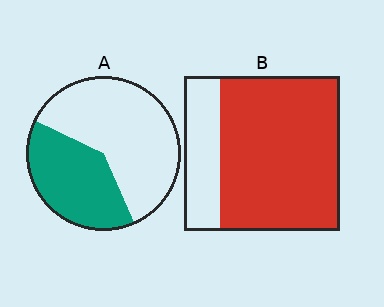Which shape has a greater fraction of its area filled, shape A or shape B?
Shape B.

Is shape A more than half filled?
No.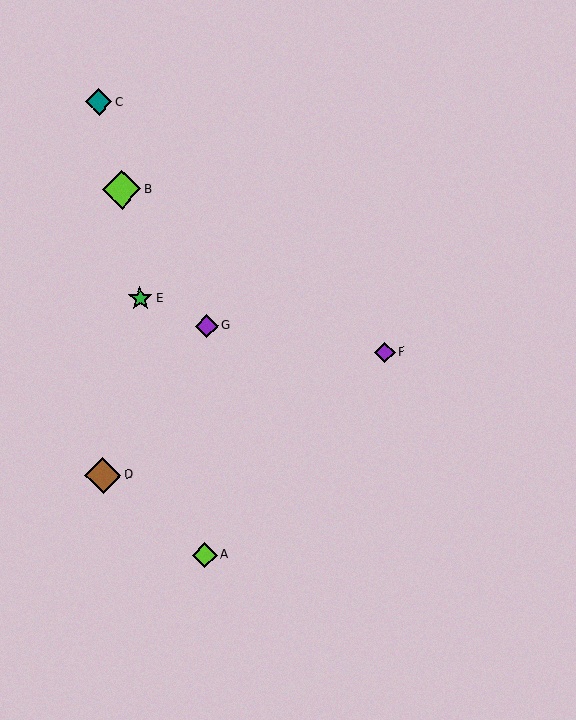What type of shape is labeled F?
Shape F is a purple diamond.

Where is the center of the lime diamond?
The center of the lime diamond is at (205, 555).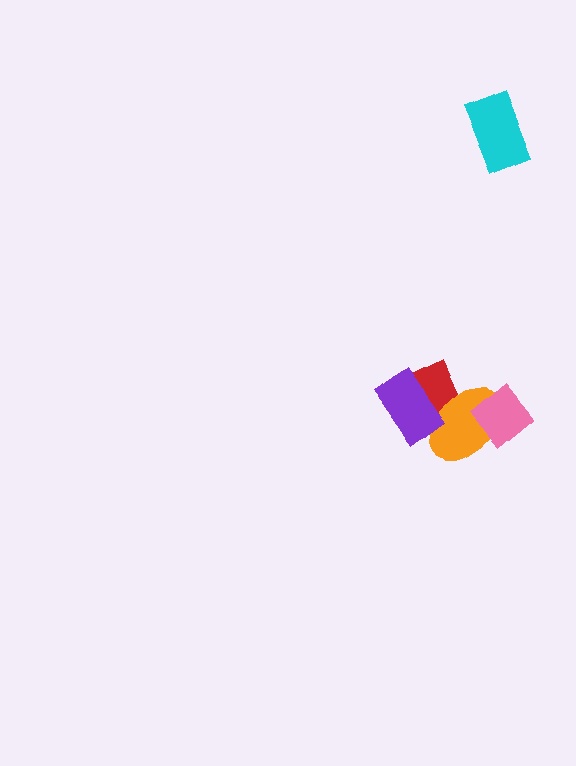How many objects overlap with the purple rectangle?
2 objects overlap with the purple rectangle.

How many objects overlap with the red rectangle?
2 objects overlap with the red rectangle.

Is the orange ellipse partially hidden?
Yes, it is partially covered by another shape.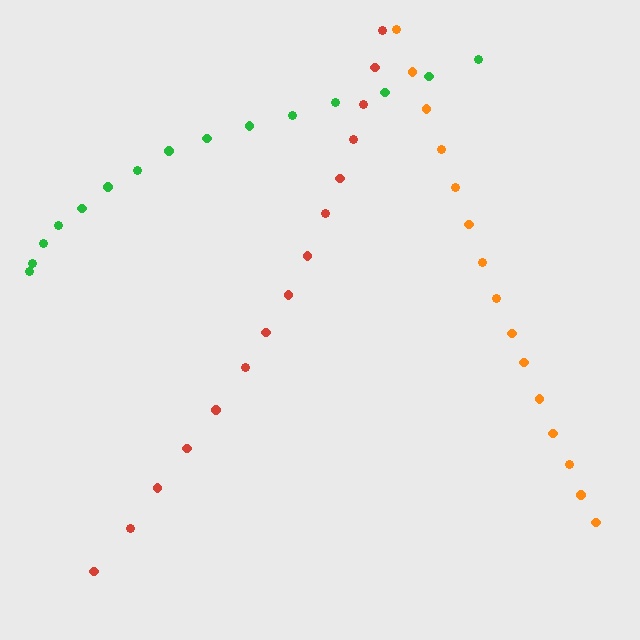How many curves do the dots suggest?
There are 3 distinct paths.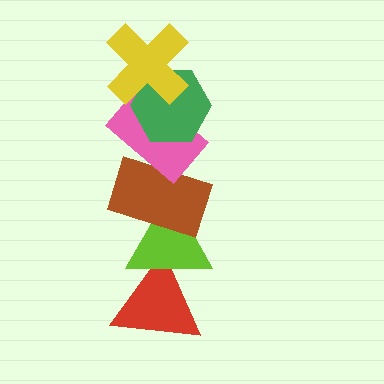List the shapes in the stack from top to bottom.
From top to bottom: the yellow cross, the green hexagon, the pink rectangle, the brown rectangle, the lime triangle, the red triangle.